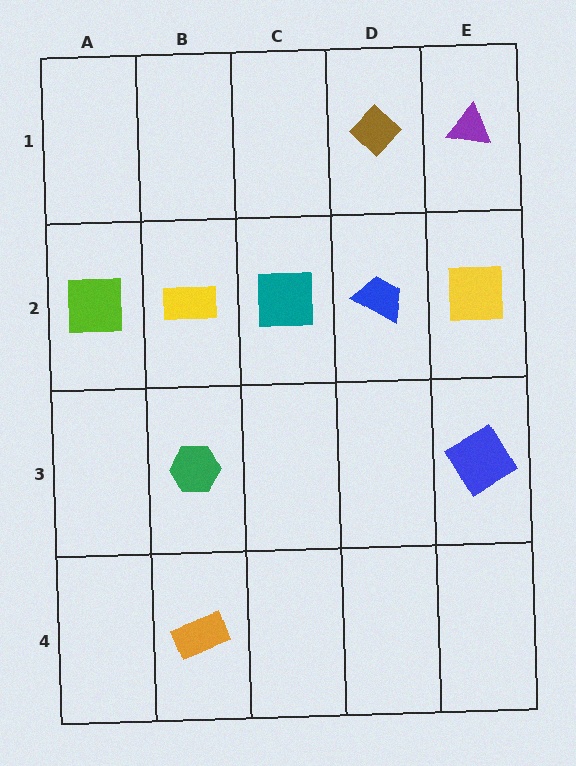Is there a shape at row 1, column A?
No, that cell is empty.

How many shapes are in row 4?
1 shape.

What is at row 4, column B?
An orange rectangle.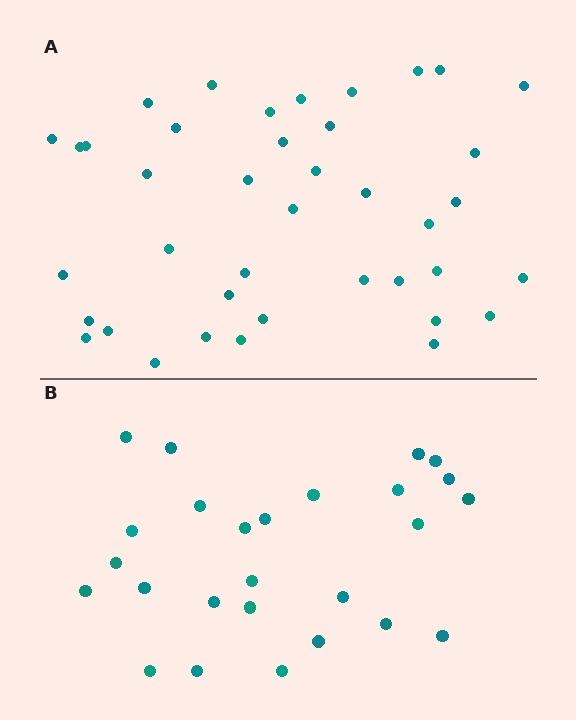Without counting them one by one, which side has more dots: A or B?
Region A (the top region) has more dots.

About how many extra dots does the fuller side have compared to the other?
Region A has approximately 15 more dots than region B.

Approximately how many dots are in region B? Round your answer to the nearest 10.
About 30 dots. (The exact count is 26, which rounds to 30.)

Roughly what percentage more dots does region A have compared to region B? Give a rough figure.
About 55% more.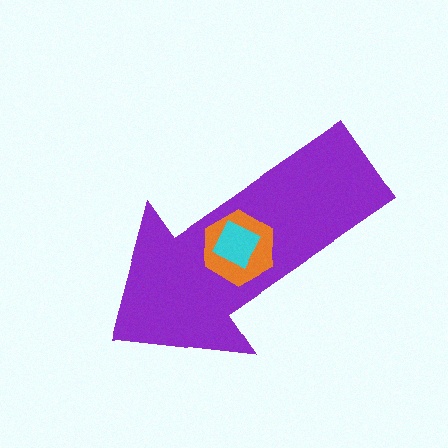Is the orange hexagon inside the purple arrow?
Yes.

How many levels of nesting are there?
3.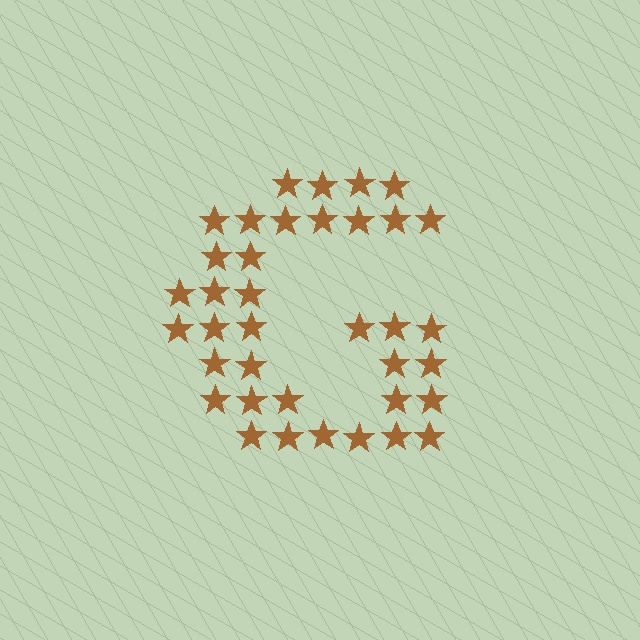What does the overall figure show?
The overall figure shows the letter G.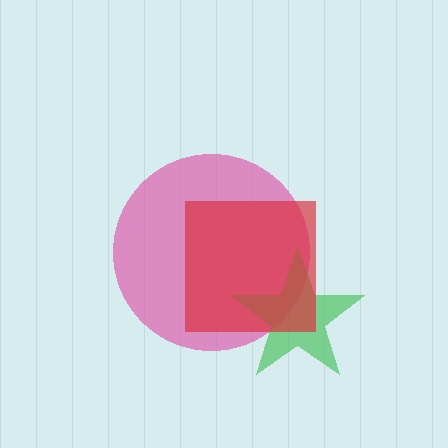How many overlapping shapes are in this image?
There are 3 overlapping shapes in the image.